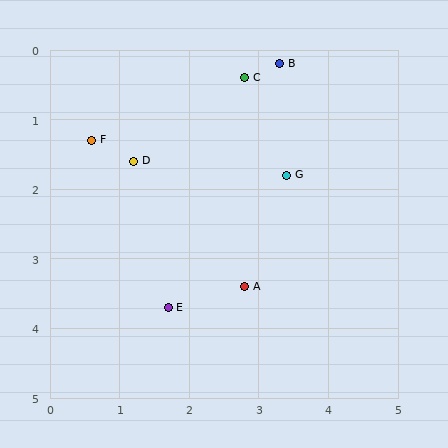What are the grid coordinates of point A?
Point A is at approximately (2.8, 3.4).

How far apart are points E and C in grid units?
Points E and C are about 3.5 grid units apart.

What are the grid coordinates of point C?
Point C is at approximately (2.8, 0.4).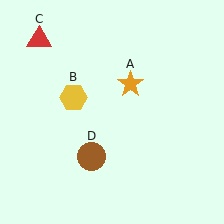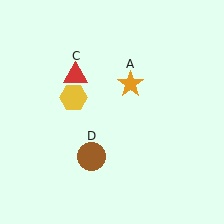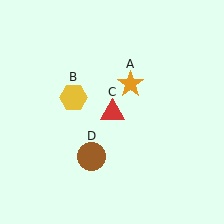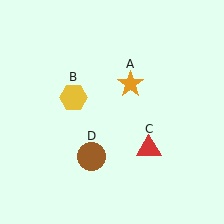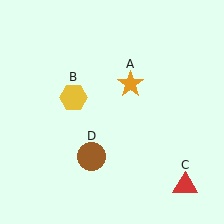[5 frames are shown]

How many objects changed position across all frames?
1 object changed position: red triangle (object C).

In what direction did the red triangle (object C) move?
The red triangle (object C) moved down and to the right.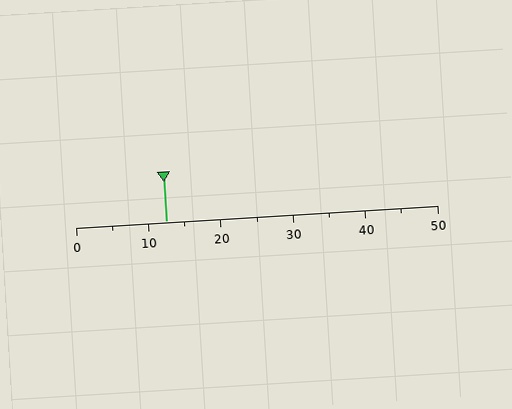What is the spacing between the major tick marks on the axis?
The major ticks are spaced 10 apart.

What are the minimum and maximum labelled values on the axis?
The axis runs from 0 to 50.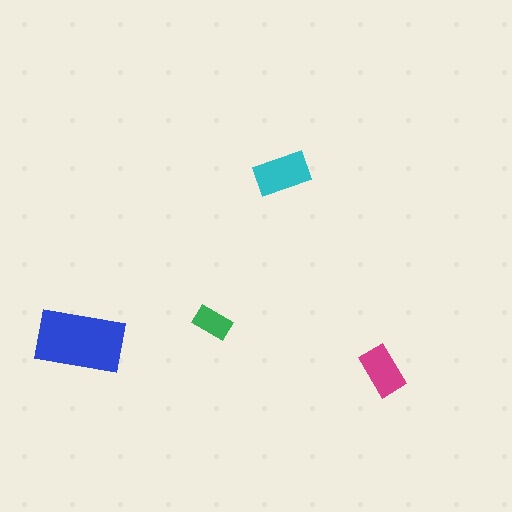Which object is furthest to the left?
The blue rectangle is leftmost.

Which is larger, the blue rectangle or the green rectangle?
The blue one.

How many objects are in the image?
There are 4 objects in the image.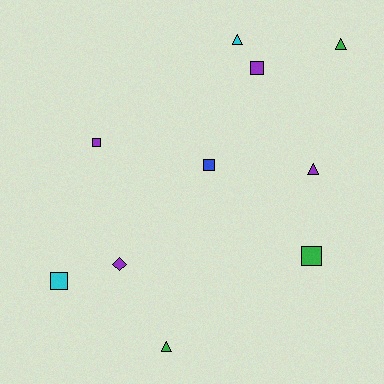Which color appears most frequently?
Purple, with 4 objects.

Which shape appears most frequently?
Square, with 5 objects.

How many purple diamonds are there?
There is 1 purple diamond.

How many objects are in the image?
There are 10 objects.